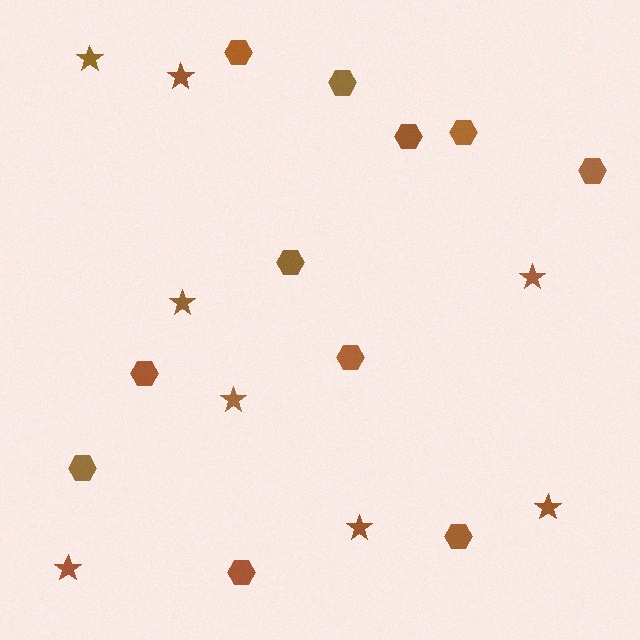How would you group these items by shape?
There are 2 groups: one group of stars (8) and one group of hexagons (11).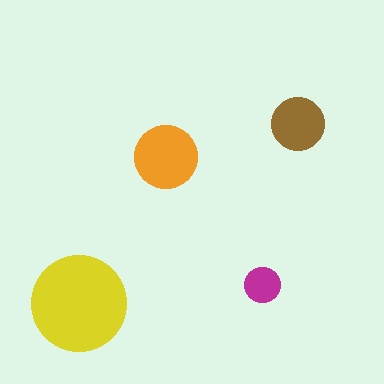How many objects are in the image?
There are 4 objects in the image.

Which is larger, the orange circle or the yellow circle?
The yellow one.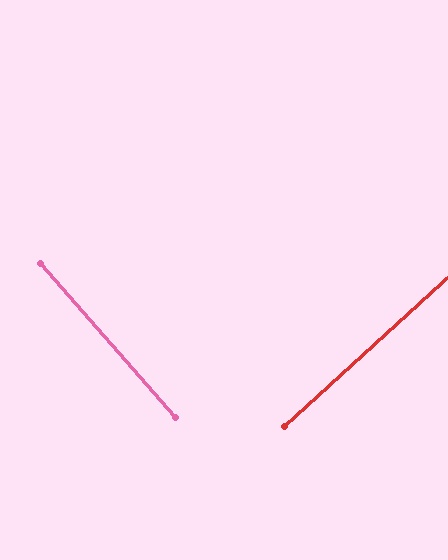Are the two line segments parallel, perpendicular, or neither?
Perpendicular — they meet at approximately 89°.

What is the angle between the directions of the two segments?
Approximately 89 degrees.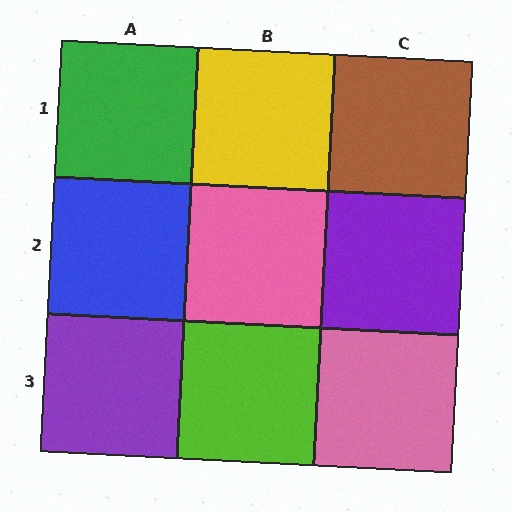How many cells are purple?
2 cells are purple.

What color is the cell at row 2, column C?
Purple.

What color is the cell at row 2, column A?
Blue.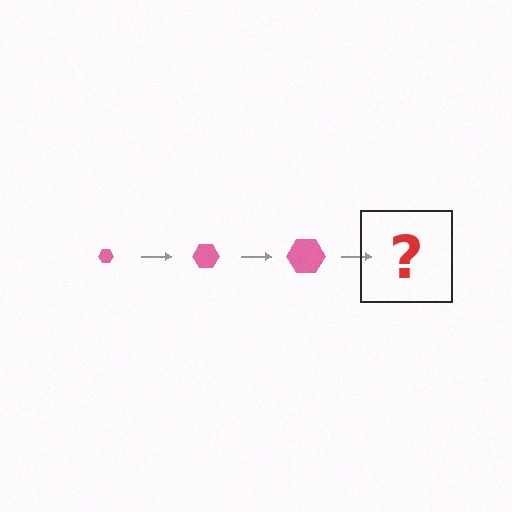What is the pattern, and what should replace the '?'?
The pattern is that the hexagon gets progressively larger each step. The '?' should be a pink hexagon, larger than the previous one.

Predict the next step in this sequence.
The next step is a pink hexagon, larger than the previous one.